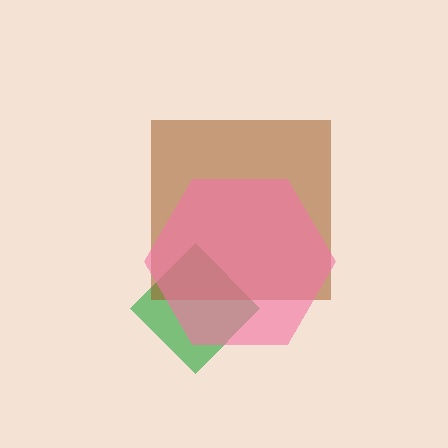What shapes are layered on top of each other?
The layered shapes are: a green diamond, a brown square, a pink hexagon.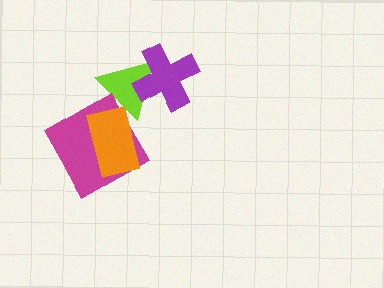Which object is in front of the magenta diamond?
The orange rectangle is in front of the magenta diamond.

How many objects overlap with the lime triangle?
2 objects overlap with the lime triangle.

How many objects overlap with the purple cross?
1 object overlaps with the purple cross.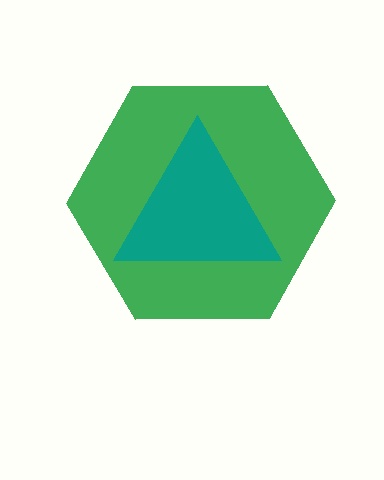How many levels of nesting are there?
2.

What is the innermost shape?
The teal triangle.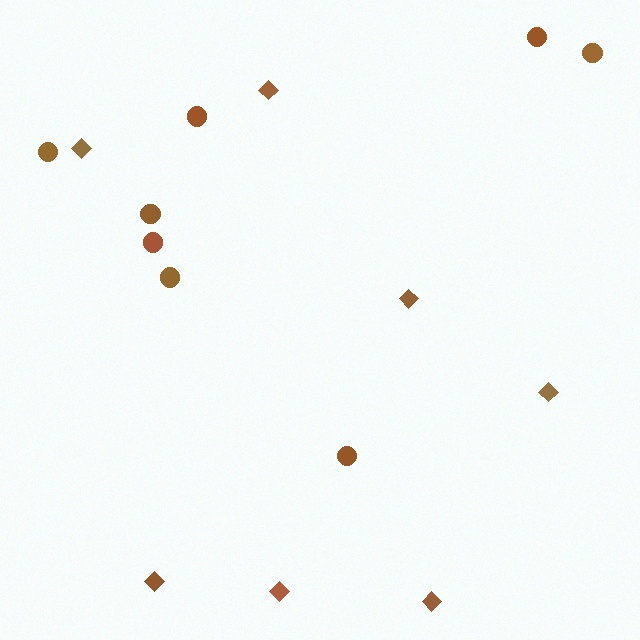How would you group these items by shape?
There are 2 groups: one group of diamonds (7) and one group of circles (8).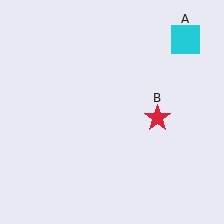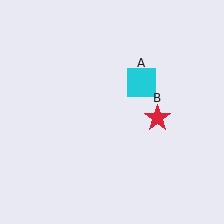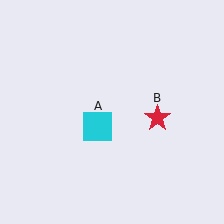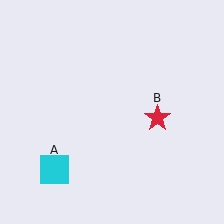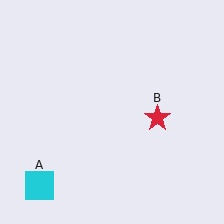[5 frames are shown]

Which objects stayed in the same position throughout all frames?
Red star (object B) remained stationary.